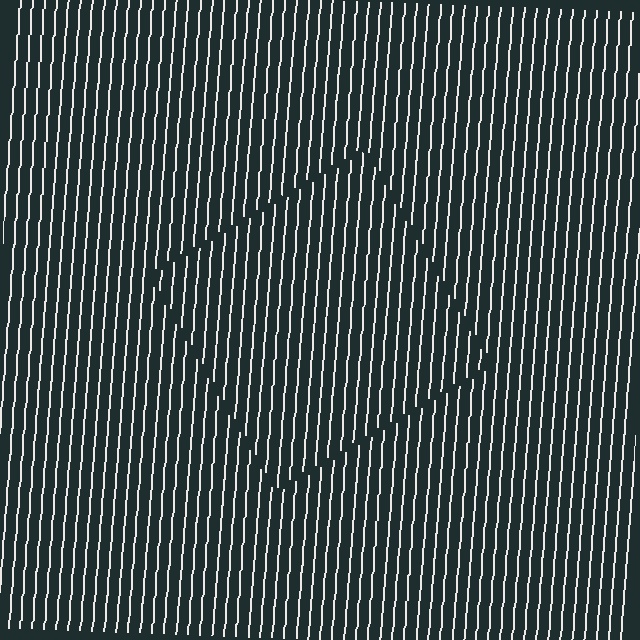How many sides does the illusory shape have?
4 sides — the line-ends trace a square.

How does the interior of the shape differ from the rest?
The interior of the shape contains the same grating, shifted by half a period — the contour is defined by the phase discontinuity where line-ends from the inner and outer gratings abut.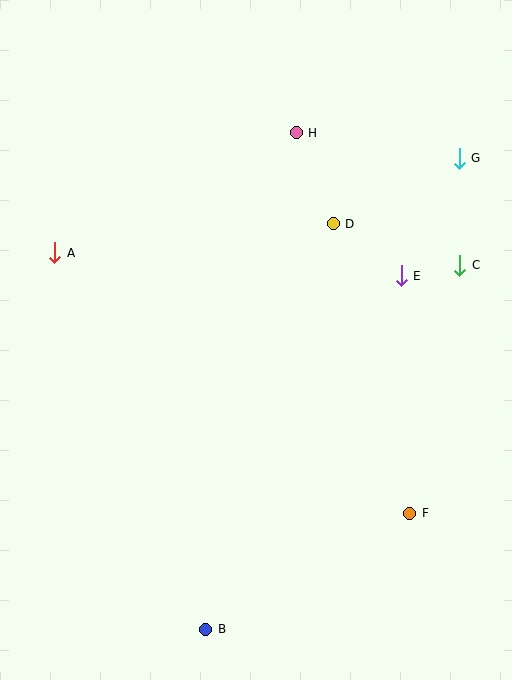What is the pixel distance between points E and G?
The distance between E and G is 131 pixels.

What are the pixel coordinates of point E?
Point E is at (401, 276).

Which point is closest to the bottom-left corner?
Point B is closest to the bottom-left corner.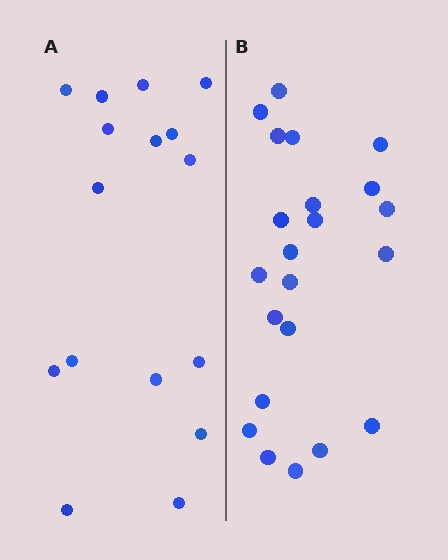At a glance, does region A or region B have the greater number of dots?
Region B (the right region) has more dots.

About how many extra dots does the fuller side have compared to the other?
Region B has about 6 more dots than region A.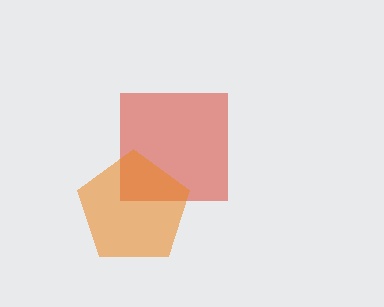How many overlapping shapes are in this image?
There are 2 overlapping shapes in the image.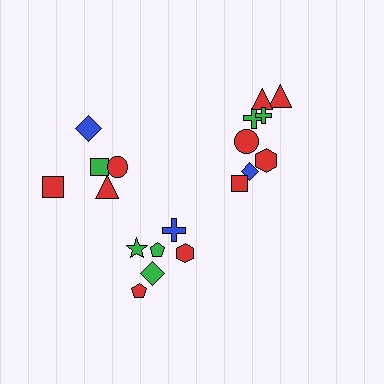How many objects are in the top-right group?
There are 8 objects.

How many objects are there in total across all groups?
There are 19 objects.